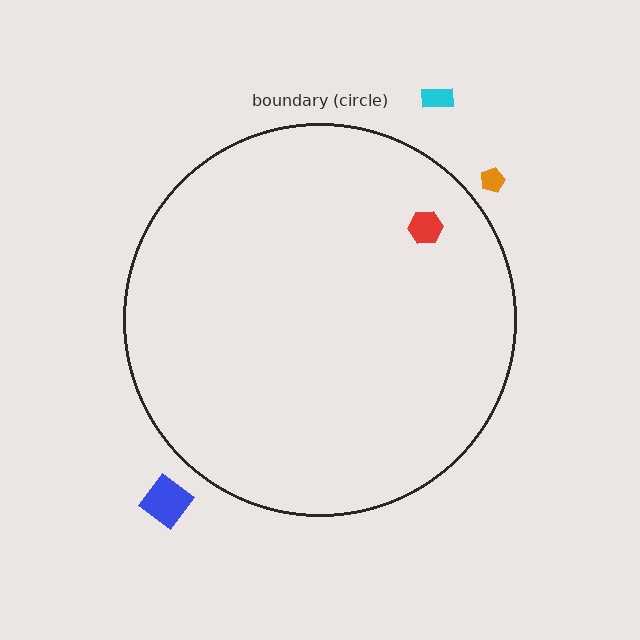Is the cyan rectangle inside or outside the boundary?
Outside.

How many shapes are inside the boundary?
1 inside, 3 outside.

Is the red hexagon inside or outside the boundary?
Inside.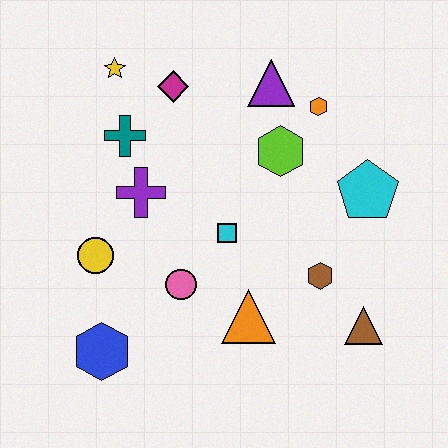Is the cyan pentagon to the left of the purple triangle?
No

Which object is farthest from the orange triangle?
The yellow star is farthest from the orange triangle.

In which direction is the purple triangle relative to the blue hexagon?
The purple triangle is above the blue hexagon.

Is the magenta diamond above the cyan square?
Yes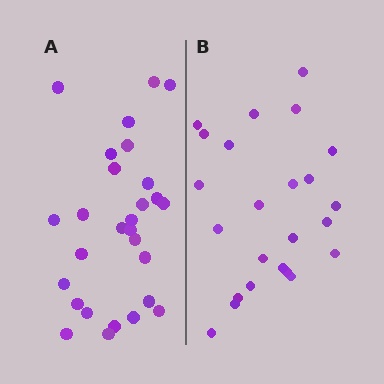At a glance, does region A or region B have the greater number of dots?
Region A (the left region) has more dots.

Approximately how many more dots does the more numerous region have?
Region A has about 4 more dots than region B.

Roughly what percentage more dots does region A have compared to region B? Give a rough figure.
About 15% more.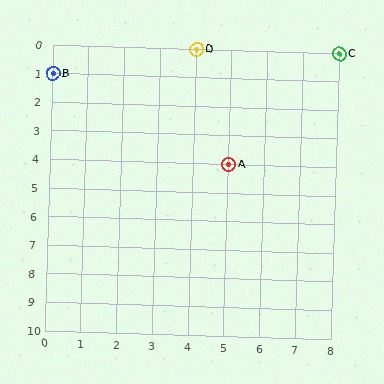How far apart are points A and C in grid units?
Points A and C are 3 columns and 4 rows apart (about 5.0 grid units diagonally).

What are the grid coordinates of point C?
Point C is at grid coordinates (8, 0).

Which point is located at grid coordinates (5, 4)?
Point A is at (5, 4).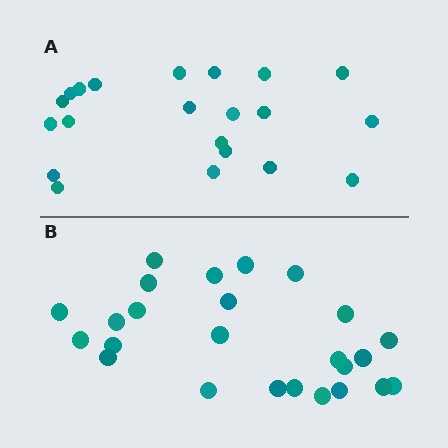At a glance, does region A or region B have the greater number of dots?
Region B (the bottom region) has more dots.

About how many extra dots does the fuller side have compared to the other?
Region B has about 4 more dots than region A.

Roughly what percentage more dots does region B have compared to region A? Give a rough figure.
About 20% more.